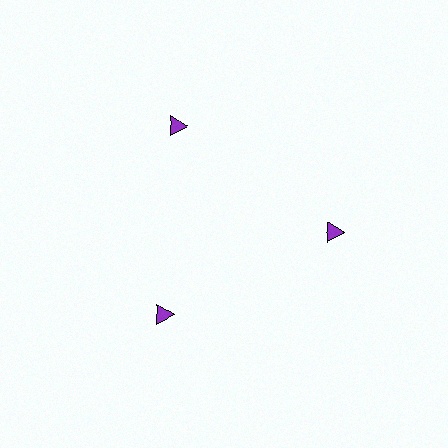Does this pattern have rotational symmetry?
Yes, this pattern has 3-fold rotational symmetry. It looks the same after rotating 120 degrees around the center.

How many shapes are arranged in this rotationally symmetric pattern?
There are 3 shapes, arranged in 3 groups of 1.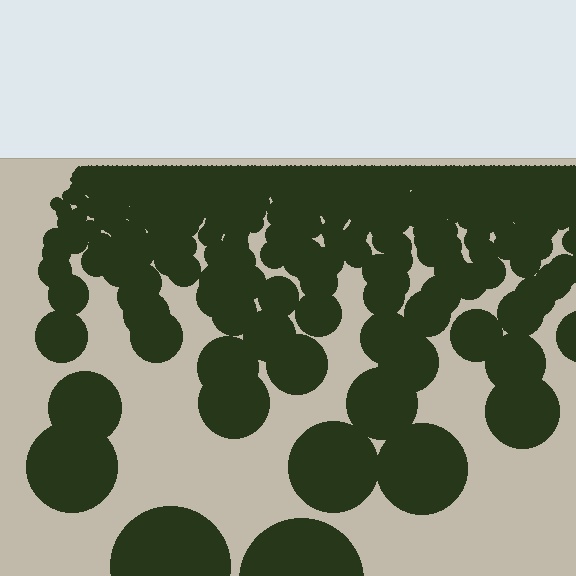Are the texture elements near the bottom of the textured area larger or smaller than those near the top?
Larger. Near the bottom, elements are closer to the viewer and appear at a bigger on-screen size.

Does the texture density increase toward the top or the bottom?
Density increases toward the top.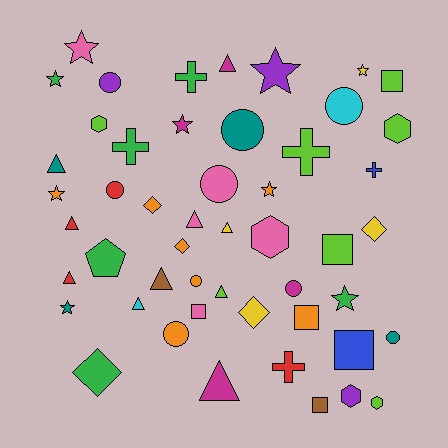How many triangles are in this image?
There are 10 triangles.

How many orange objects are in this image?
There are 7 orange objects.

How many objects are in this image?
There are 50 objects.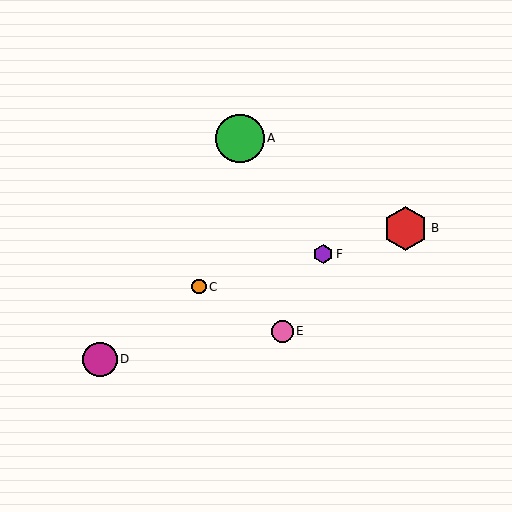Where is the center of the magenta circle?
The center of the magenta circle is at (100, 359).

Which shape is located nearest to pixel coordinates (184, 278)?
The orange circle (labeled C) at (199, 287) is nearest to that location.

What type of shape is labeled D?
Shape D is a magenta circle.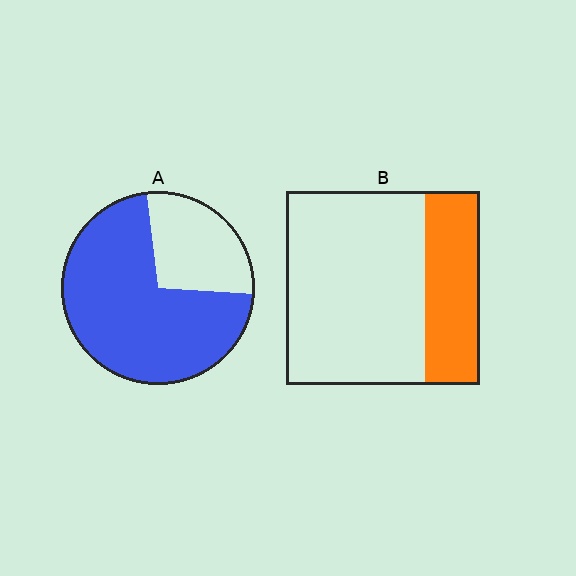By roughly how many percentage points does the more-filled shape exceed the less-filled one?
By roughly 45 percentage points (A over B).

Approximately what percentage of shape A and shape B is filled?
A is approximately 70% and B is approximately 30%.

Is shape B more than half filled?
No.